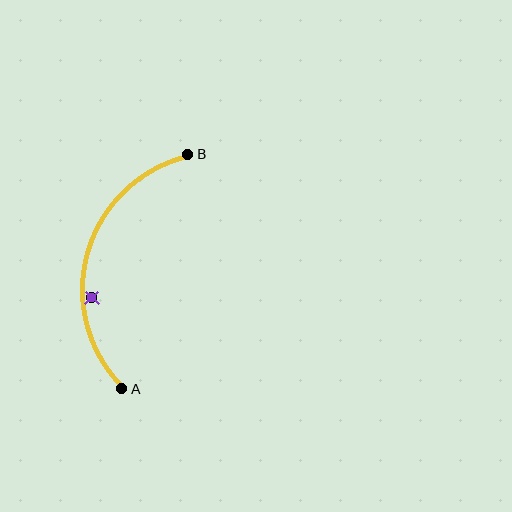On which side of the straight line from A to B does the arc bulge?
The arc bulges to the left of the straight line connecting A and B.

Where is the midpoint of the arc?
The arc midpoint is the point on the curve farthest from the straight line joining A and B. It sits to the left of that line.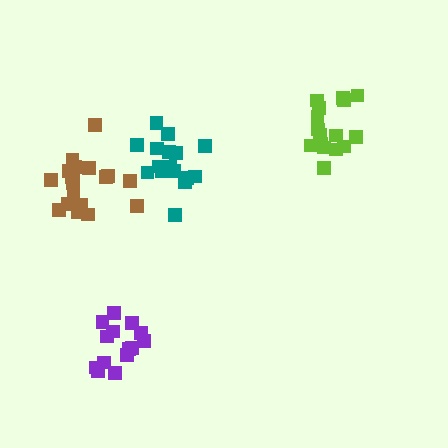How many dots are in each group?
Group 1: 16 dots, Group 2: 14 dots, Group 3: 19 dots, Group 4: 16 dots (65 total).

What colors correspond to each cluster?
The clusters are colored: teal, purple, brown, lime.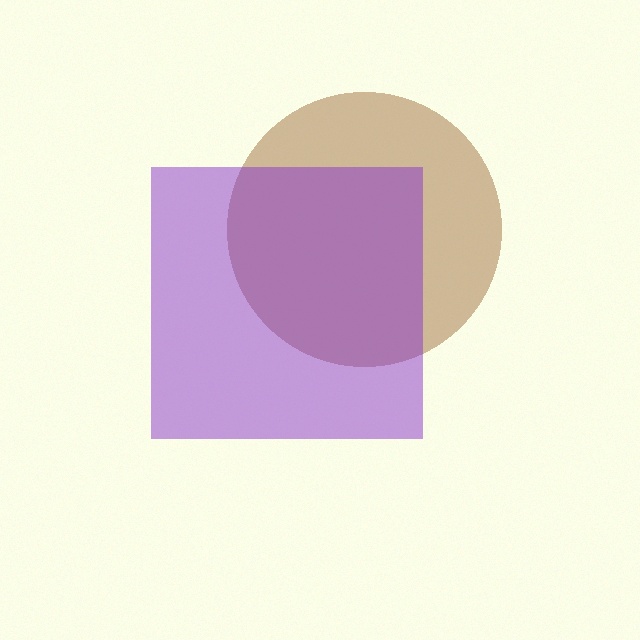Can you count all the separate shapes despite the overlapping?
Yes, there are 2 separate shapes.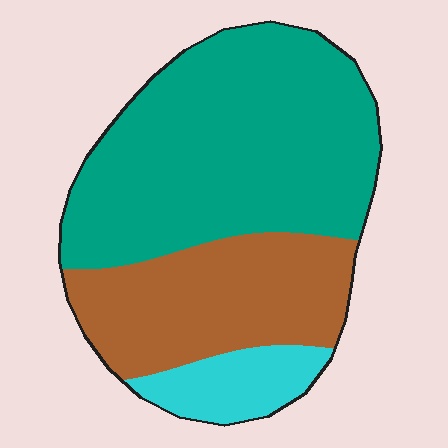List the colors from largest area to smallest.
From largest to smallest: teal, brown, cyan.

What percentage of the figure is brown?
Brown covers around 30% of the figure.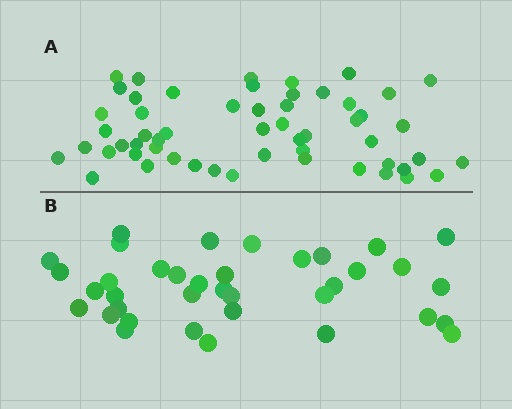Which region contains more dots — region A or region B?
Region A (the top region) has more dots.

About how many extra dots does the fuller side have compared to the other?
Region A has approximately 20 more dots than region B.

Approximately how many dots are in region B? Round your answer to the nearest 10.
About 40 dots. (The exact count is 37, which rounds to 40.)